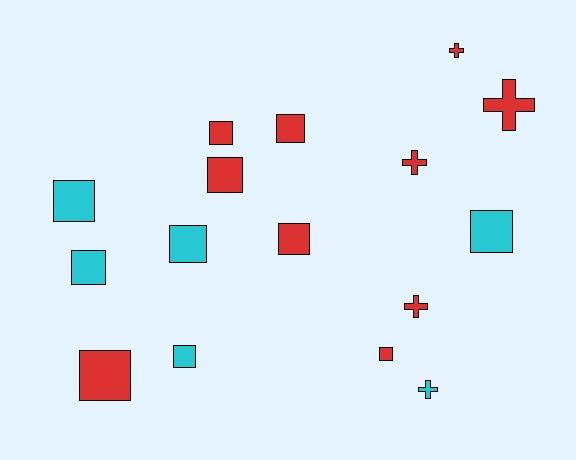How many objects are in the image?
There are 16 objects.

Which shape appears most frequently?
Square, with 11 objects.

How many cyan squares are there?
There are 5 cyan squares.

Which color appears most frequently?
Red, with 10 objects.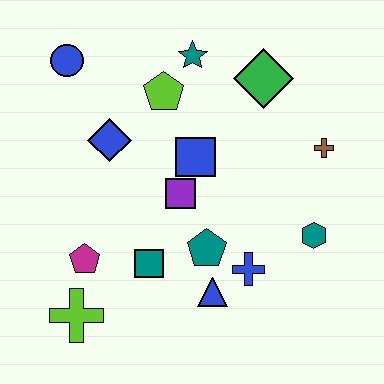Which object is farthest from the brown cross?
The lime cross is farthest from the brown cross.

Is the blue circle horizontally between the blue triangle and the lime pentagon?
No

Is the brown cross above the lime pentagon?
No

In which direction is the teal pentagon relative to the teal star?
The teal pentagon is below the teal star.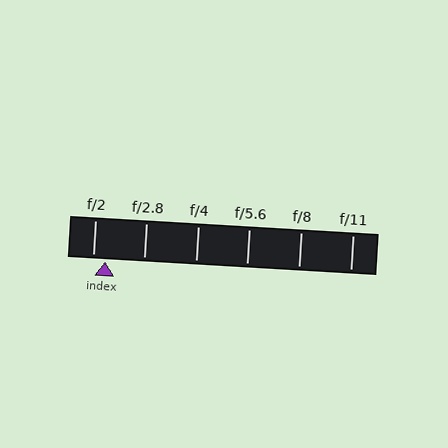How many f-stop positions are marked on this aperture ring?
There are 6 f-stop positions marked.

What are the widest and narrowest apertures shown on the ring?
The widest aperture shown is f/2 and the narrowest is f/11.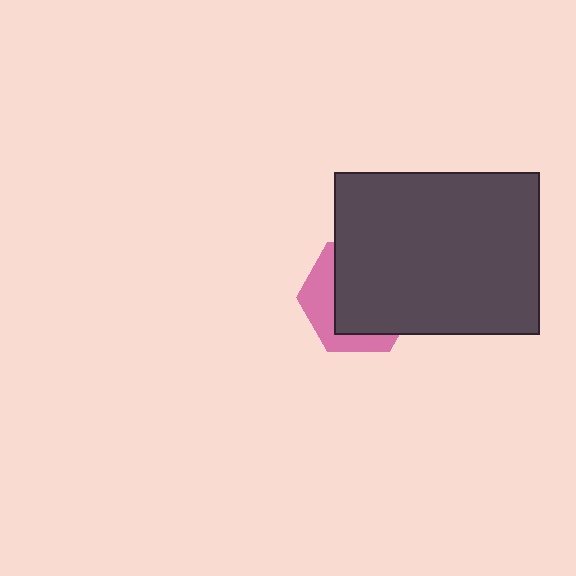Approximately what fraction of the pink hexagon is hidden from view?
Roughly 67% of the pink hexagon is hidden behind the dark gray rectangle.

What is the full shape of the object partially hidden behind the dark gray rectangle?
The partially hidden object is a pink hexagon.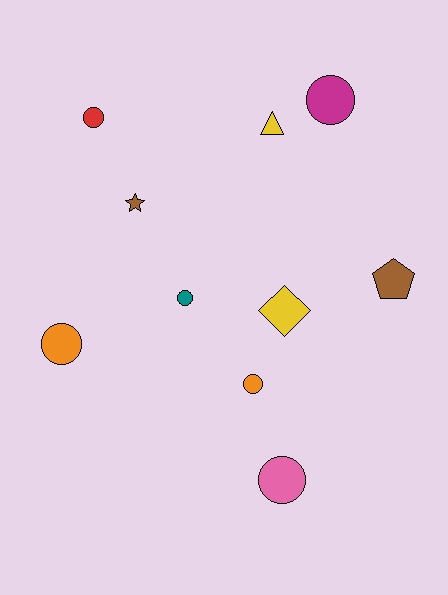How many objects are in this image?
There are 10 objects.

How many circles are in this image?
There are 6 circles.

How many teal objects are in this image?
There is 1 teal object.